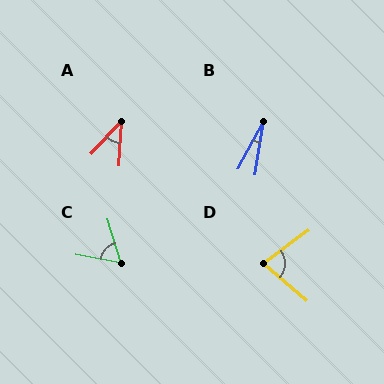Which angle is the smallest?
B, at approximately 19 degrees.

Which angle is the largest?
D, at approximately 77 degrees.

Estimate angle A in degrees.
Approximately 40 degrees.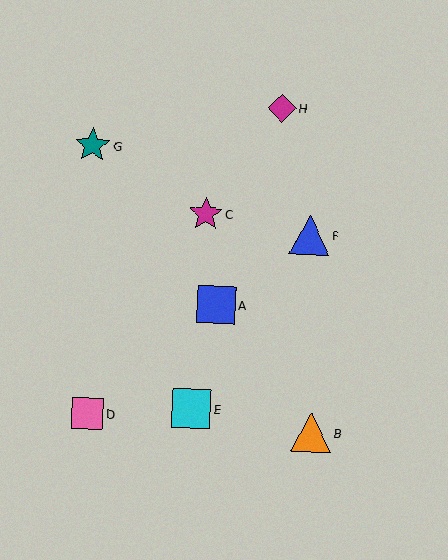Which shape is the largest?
The orange triangle (labeled B) is the largest.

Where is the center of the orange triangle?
The center of the orange triangle is at (311, 432).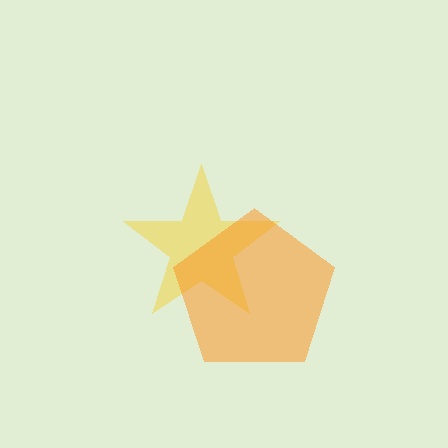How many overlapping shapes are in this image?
There are 2 overlapping shapes in the image.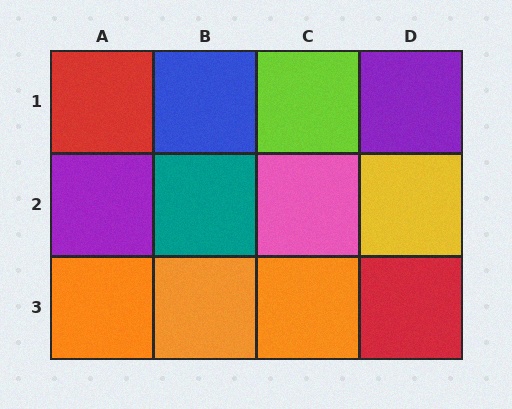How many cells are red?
2 cells are red.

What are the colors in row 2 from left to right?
Purple, teal, pink, yellow.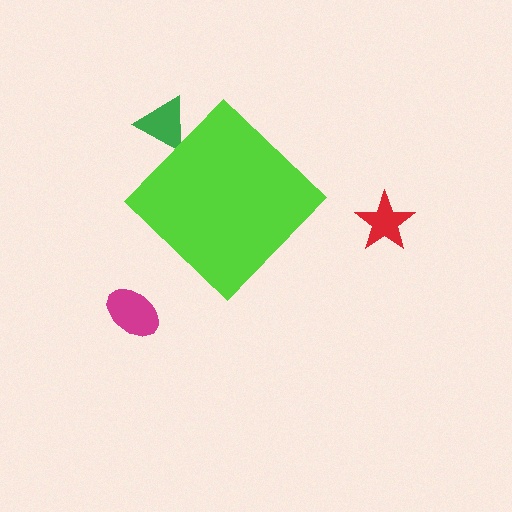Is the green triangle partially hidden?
Yes, the green triangle is partially hidden behind the lime diamond.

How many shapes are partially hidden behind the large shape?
1 shape is partially hidden.